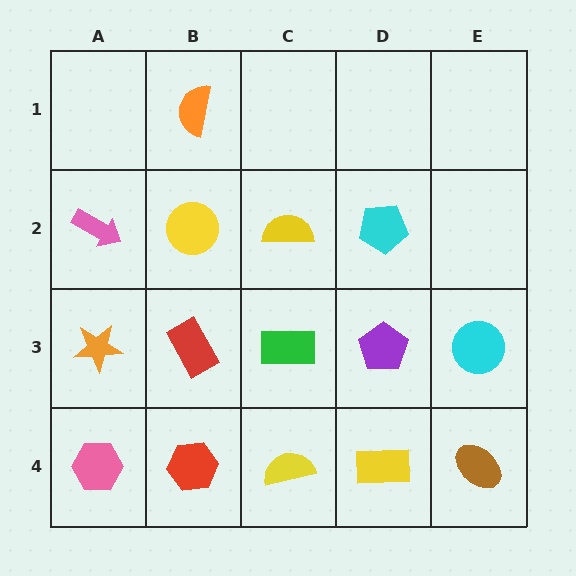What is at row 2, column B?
A yellow circle.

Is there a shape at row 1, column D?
No, that cell is empty.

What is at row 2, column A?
A pink arrow.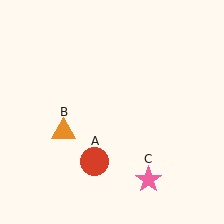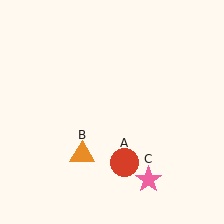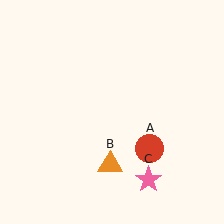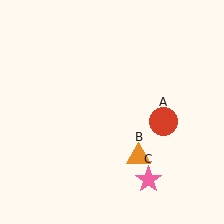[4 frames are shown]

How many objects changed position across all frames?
2 objects changed position: red circle (object A), orange triangle (object B).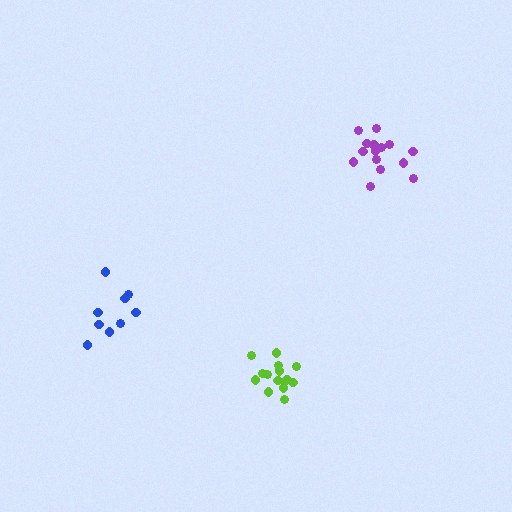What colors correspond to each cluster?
The clusters are colored: lime, purple, blue.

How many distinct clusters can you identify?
There are 3 distinct clusters.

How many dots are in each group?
Group 1: 15 dots, Group 2: 15 dots, Group 3: 9 dots (39 total).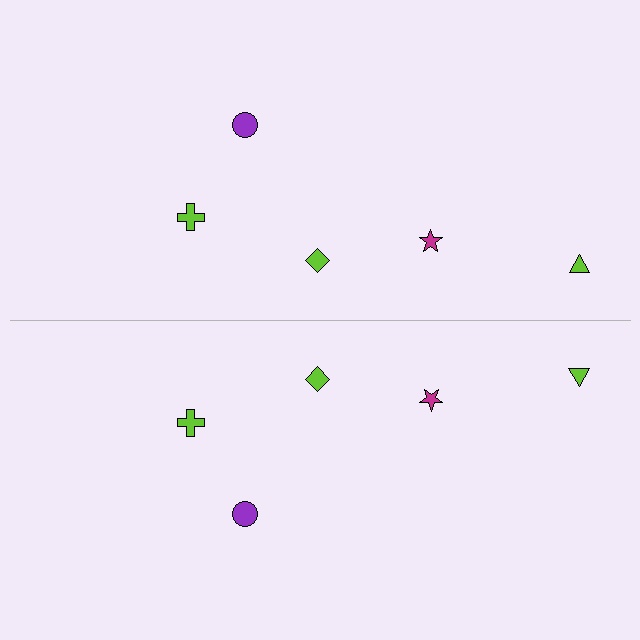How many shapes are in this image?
There are 10 shapes in this image.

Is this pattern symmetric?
Yes, this pattern has bilateral (reflection) symmetry.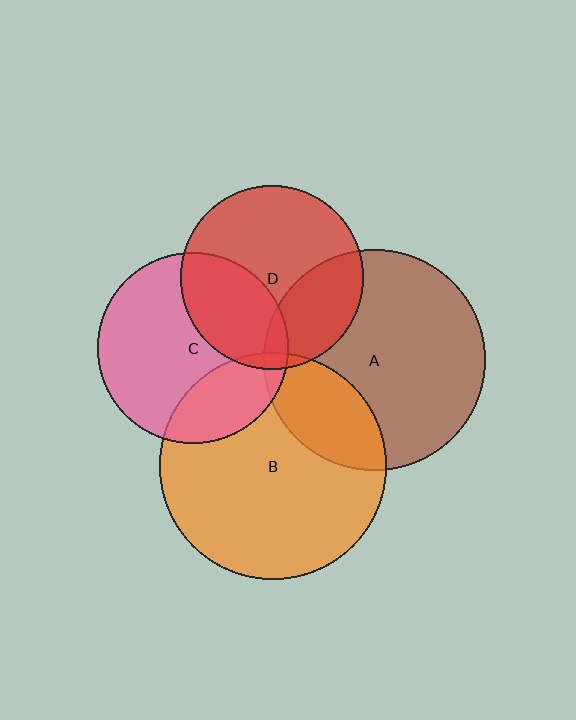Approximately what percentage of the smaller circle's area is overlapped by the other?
Approximately 5%.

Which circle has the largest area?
Circle B (orange).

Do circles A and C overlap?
Yes.